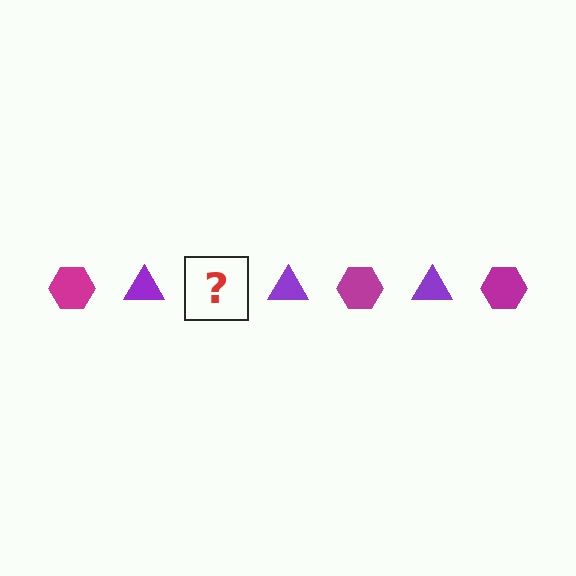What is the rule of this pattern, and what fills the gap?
The rule is that the pattern alternates between magenta hexagon and purple triangle. The gap should be filled with a magenta hexagon.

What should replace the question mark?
The question mark should be replaced with a magenta hexagon.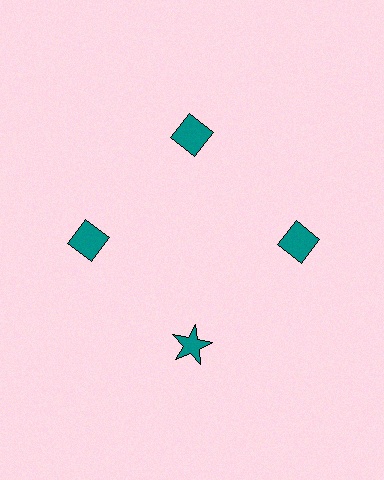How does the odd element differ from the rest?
It has a different shape: star instead of diamond.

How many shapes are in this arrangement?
There are 4 shapes arranged in a ring pattern.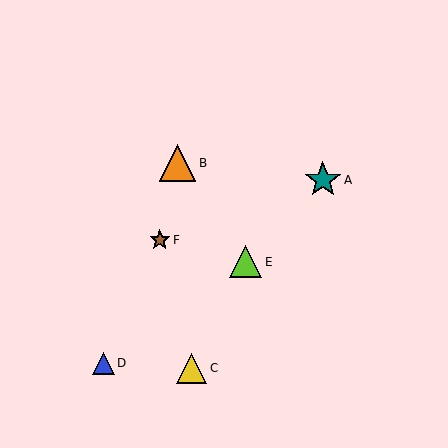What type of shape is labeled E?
Shape E is a lime triangle.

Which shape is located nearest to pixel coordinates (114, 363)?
The blue triangle (labeled D) at (103, 363) is nearest to that location.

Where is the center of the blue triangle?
The center of the blue triangle is at (103, 363).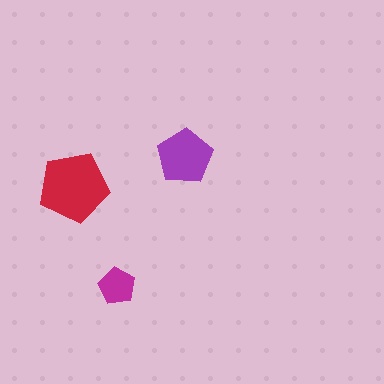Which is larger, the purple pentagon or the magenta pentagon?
The purple one.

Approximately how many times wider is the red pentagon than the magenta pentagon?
About 2 times wider.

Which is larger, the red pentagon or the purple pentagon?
The red one.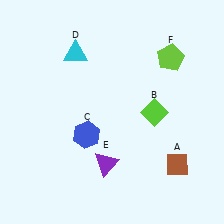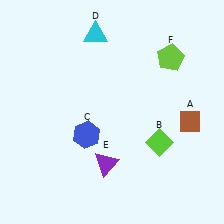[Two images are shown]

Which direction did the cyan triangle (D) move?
The cyan triangle (D) moved right.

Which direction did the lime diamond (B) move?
The lime diamond (B) moved down.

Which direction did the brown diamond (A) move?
The brown diamond (A) moved up.